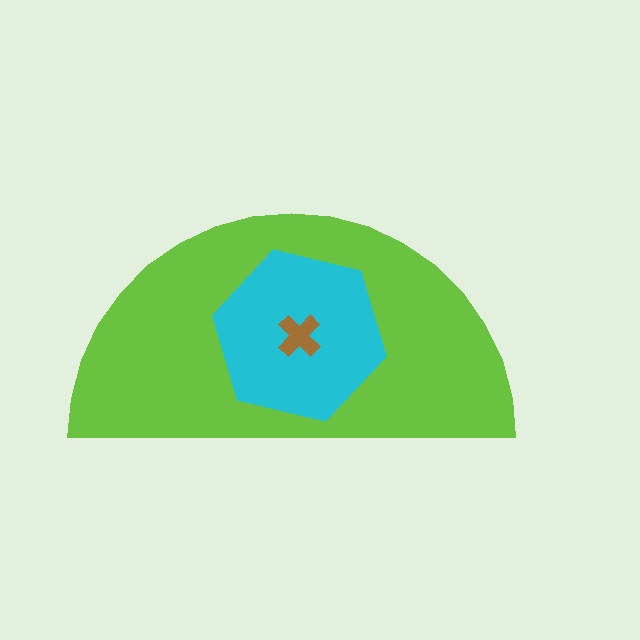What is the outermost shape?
The lime semicircle.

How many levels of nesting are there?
3.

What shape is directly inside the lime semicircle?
The cyan hexagon.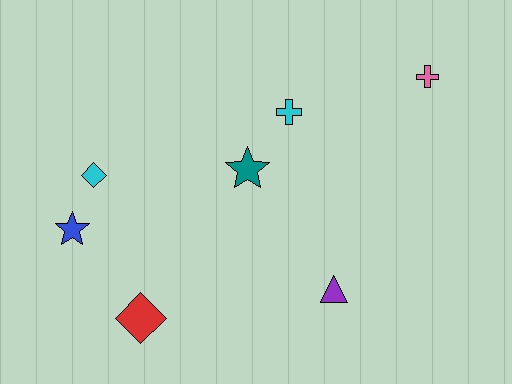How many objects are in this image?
There are 7 objects.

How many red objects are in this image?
There is 1 red object.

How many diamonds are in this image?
There are 2 diamonds.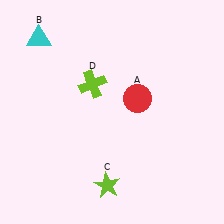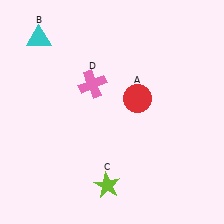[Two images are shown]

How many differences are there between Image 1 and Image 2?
There is 1 difference between the two images.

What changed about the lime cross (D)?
In Image 1, D is lime. In Image 2, it changed to pink.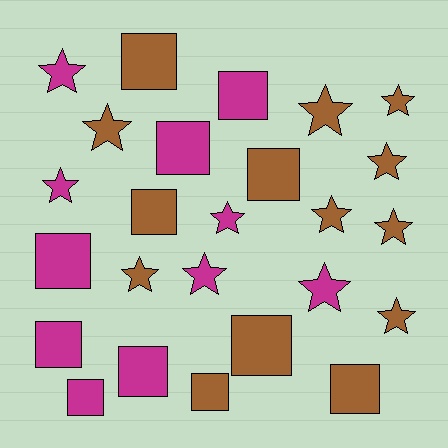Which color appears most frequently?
Brown, with 14 objects.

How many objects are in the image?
There are 25 objects.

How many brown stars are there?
There are 8 brown stars.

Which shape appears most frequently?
Star, with 13 objects.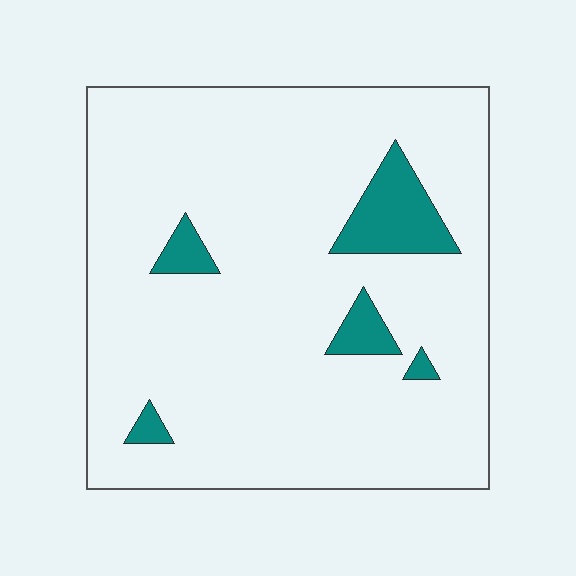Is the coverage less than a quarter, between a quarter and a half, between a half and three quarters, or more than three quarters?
Less than a quarter.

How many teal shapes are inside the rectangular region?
5.